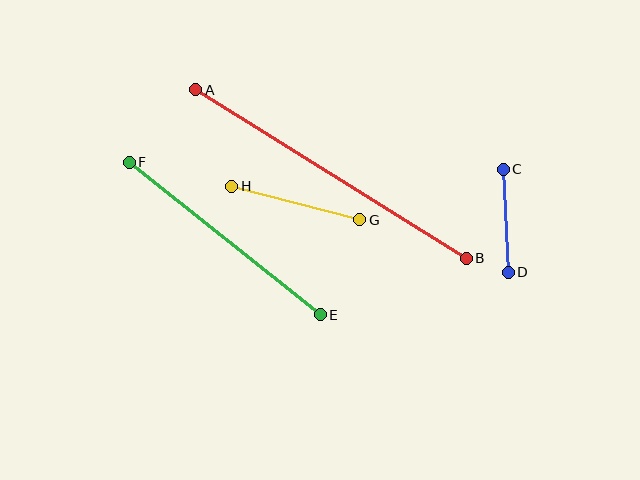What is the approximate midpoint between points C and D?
The midpoint is at approximately (506, 221) pixels.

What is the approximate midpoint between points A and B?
The midpoint is at approximately (331, 174) pixels.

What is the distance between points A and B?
The distance is approximately 319 pixels.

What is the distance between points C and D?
The distance is approximately 103 pixels.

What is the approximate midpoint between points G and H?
The midpoint is at approximately (296, 203) pixels.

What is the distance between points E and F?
The distance is approximately 244 pixels.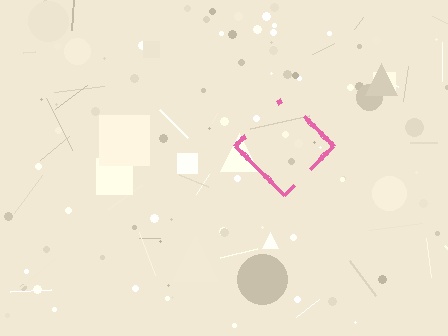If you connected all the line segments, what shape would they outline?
They would outline a diamond.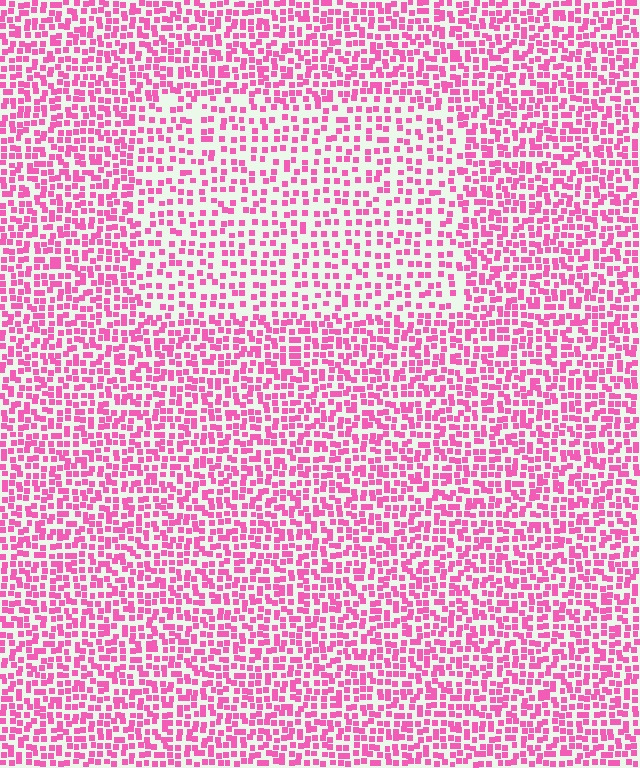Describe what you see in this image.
The image contains small pink elements arranged at two different densities. A rectangle-shaped region is visible where the elements are less densely packed than the surrounding area.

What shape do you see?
I see a rectangle.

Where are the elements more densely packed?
The elements are more densely packed outside the rectangle boundary.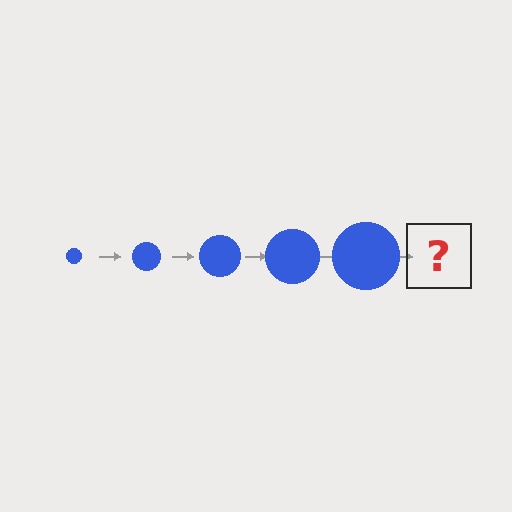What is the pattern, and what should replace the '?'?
The pattern is that the circle gets progressively larger each step. The '?' should be a blue circle, larger than the previous one.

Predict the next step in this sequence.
The next step is a blue circle, larger than the previous one.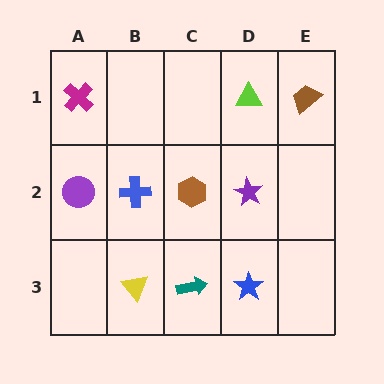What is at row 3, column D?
A blue star.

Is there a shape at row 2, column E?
No, that cell is empty.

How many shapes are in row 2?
4 shapes.